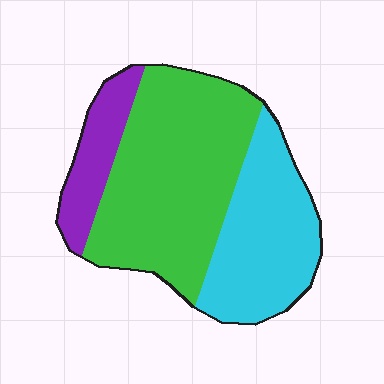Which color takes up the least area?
Purple, at roughly 15%.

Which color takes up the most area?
Green, at roughly 55%.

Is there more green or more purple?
Green.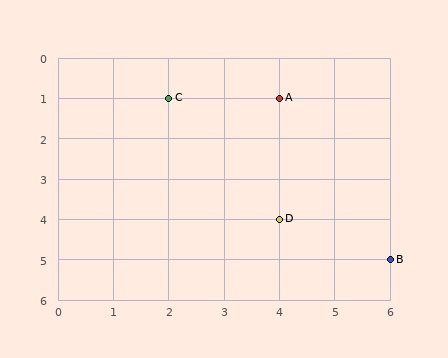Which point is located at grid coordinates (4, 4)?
Point D is at (4, 4).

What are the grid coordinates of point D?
Point D is at grid coordinates (4, 4).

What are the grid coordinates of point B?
Point B is at grid coordinates (6, 5).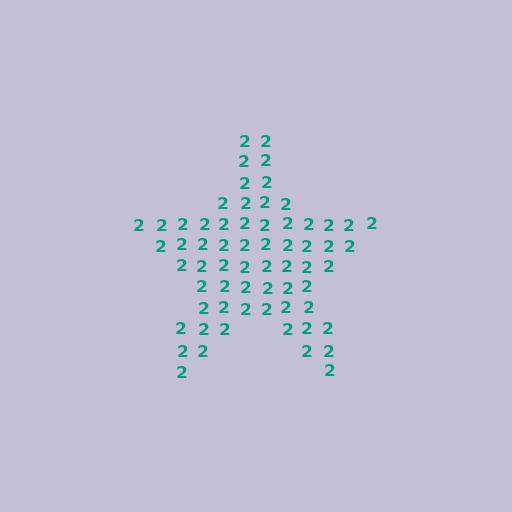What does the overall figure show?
The overall figure shows a star.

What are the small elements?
The small elements are digit 2's.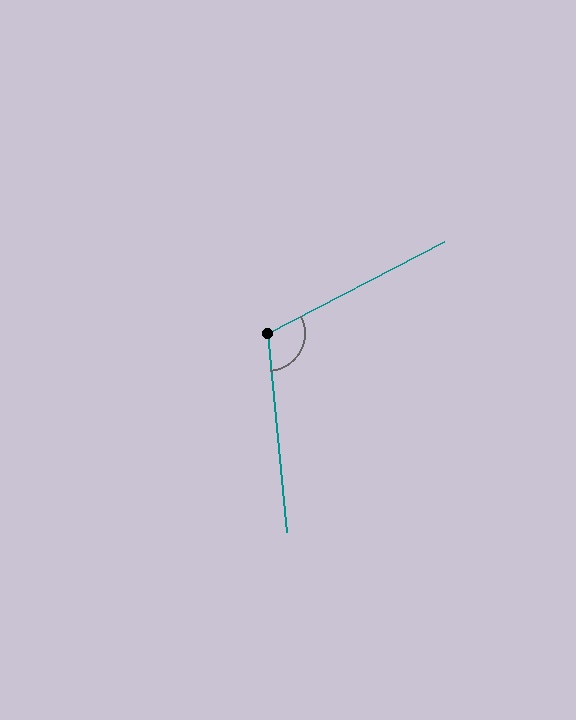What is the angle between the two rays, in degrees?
Approximately 112 degrees.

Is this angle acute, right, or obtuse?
It is obtuse.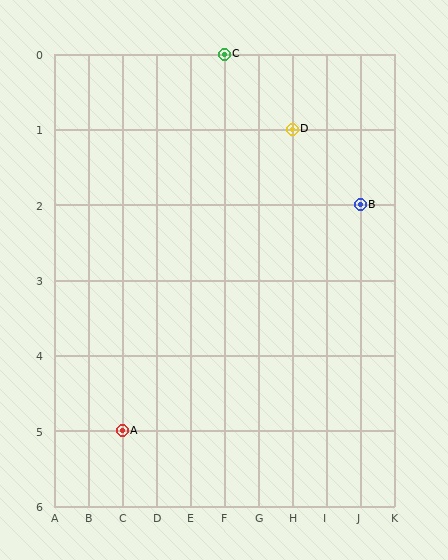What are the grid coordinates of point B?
Point B is at grid coordinates (J, 2).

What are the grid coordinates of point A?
Point A is at grid coordinates (C, 5).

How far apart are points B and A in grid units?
Points B and A are 7 columns and 3 rows apart (about 7.6 grid units diagonally).